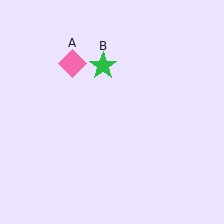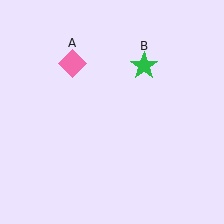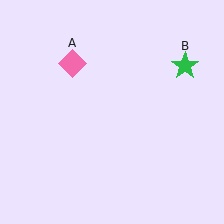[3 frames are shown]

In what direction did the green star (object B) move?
The green star (object B) moved right.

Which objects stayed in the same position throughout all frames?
Pink diamond (object A) remained stationary.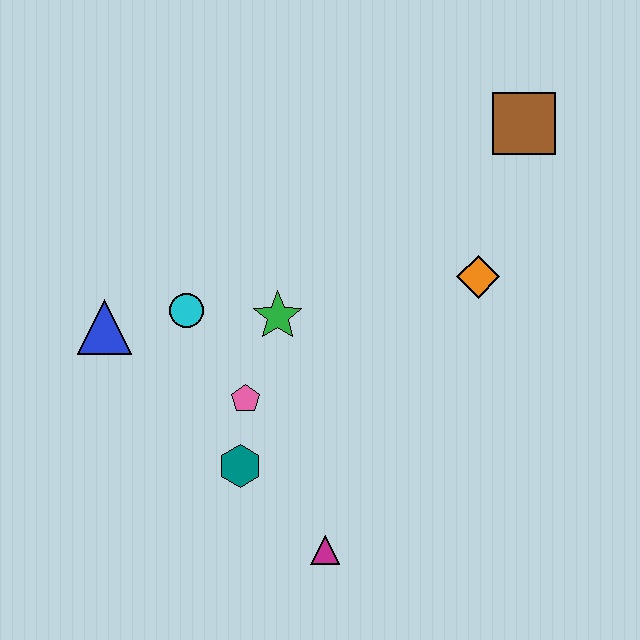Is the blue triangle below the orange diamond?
Yes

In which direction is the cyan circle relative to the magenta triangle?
The cyan circle is above the magenta triangle.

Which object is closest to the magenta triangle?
The teal hexagon is closest to the magenta triangle.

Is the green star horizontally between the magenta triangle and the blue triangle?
Yes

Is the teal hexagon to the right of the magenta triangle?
No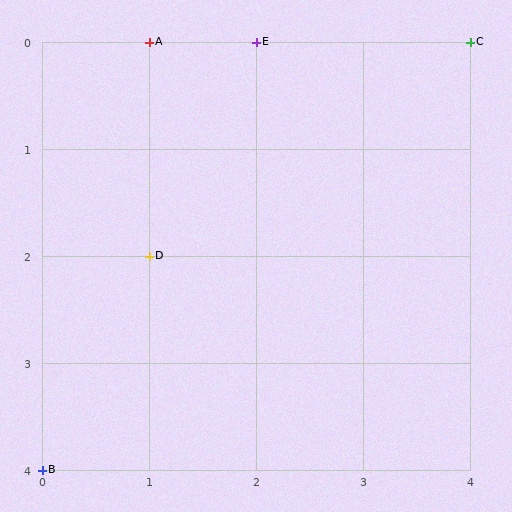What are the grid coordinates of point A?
Point A is at grid coordinates (1, 0).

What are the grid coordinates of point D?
Point D is at grid coordinates (1, 2).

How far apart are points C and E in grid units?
Points C and E are 2 columns apart.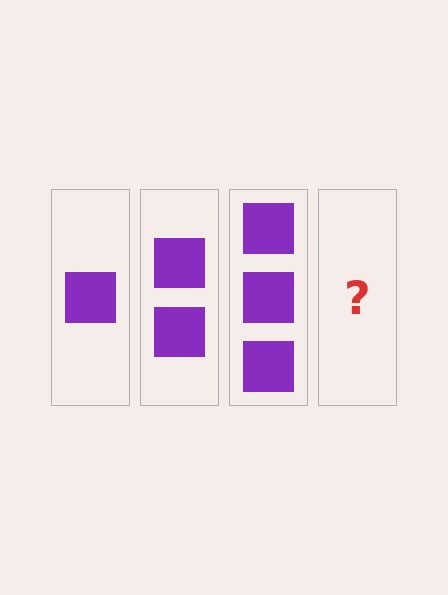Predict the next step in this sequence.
The next step is 4 squares.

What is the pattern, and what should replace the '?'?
The pattern is that each step adds one more square. The '?' should be 4 squares.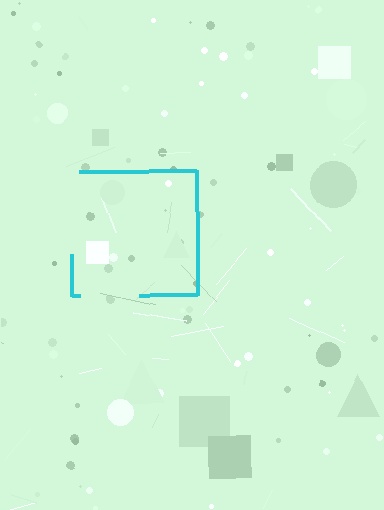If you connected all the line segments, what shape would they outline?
They would outline a square.